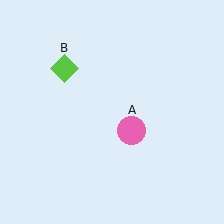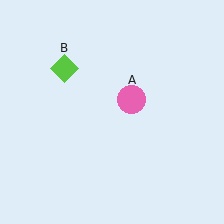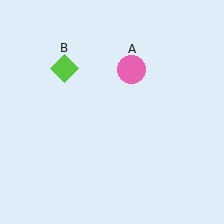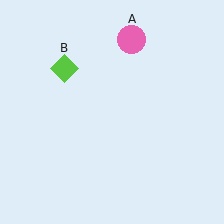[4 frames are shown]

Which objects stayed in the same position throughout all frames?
Lime diamond (object B) remained stationary.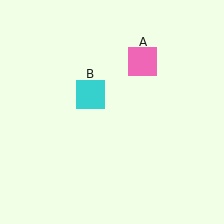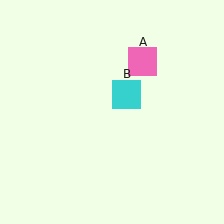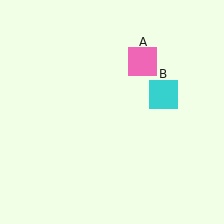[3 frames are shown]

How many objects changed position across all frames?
1 object changed position: cyan square (object B).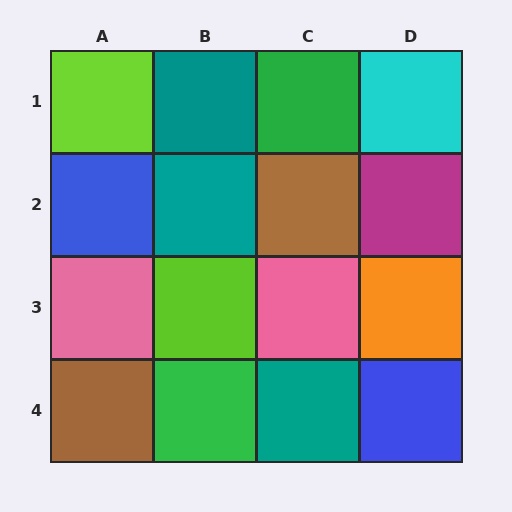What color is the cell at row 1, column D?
Cyan.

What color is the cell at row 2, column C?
Brown.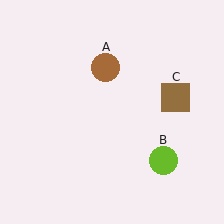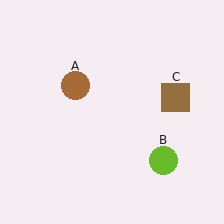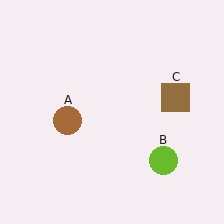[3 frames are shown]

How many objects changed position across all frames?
1 object changed position: brown circle (object A).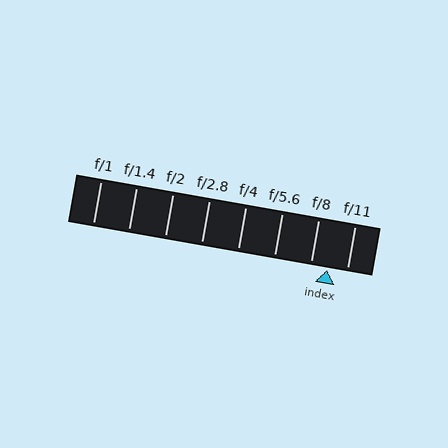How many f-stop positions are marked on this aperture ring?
There are 8 f-stop positions marked.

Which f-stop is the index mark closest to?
The index mark is closest to f/8.